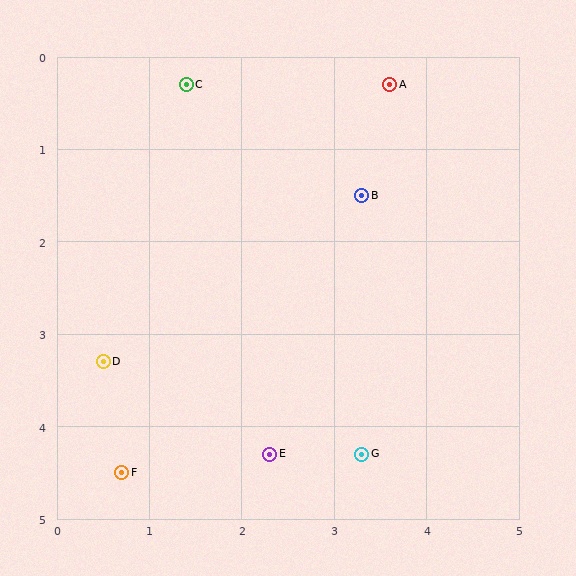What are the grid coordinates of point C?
Point C is at approximately (1.4, 0.3).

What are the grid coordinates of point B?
Point B is at approximately (3.3, 1.5).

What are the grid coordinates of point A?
Point A is at approximately (3.6, 0.3).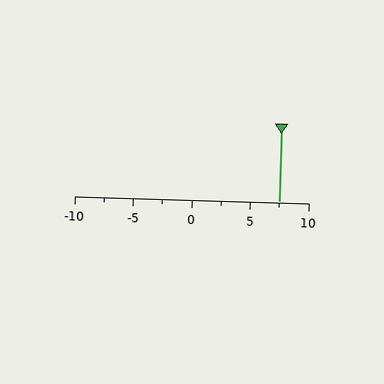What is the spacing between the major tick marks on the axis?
The major ticks are spaced 5 apart.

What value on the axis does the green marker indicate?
The marker indicates approximately 7.5.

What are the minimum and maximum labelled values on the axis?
The axis runs from -10 to 10.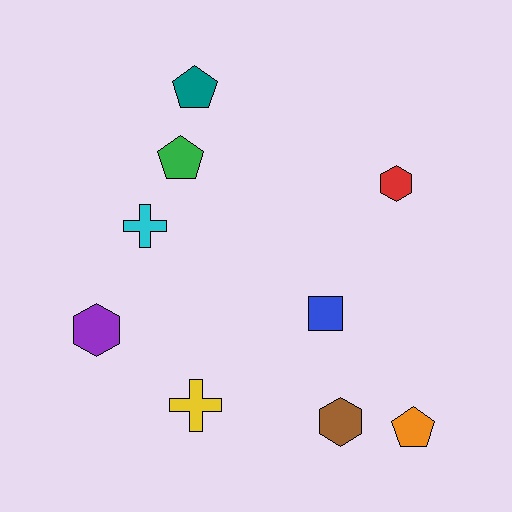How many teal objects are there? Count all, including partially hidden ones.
There is 1 teal object.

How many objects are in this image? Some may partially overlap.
There are 9 objects.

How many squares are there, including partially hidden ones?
There is 1 square.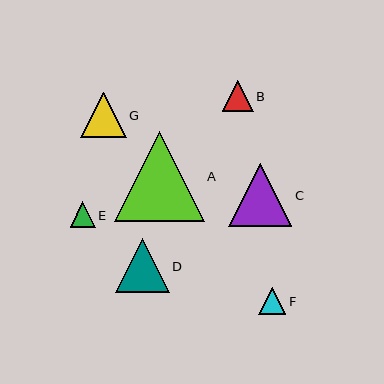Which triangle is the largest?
Triangle A is the largest with a size of approximately 90 pixels.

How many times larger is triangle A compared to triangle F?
Triangle A is approximately 3.4 times the size of triangle F.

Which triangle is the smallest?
Triangle E is the smallest with a size of approximately 25 pixels.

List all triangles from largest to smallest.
From largest to smallest: A, C, D, G, B, F, E.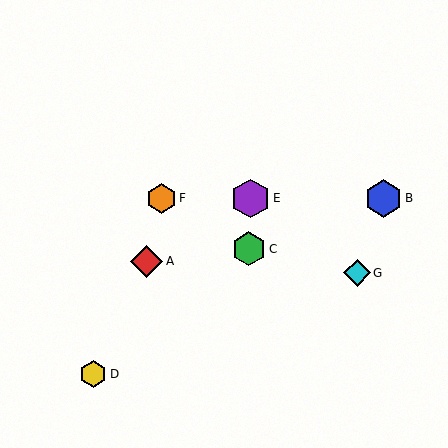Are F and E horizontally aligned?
Yes, both are at y≈198.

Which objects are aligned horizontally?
Objects B, E, F are aligned horizontally.